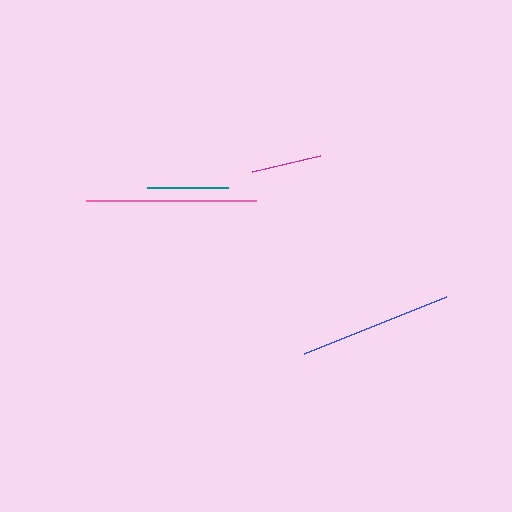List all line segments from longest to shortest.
From longest to shortest: pink, blue, teal, magenta.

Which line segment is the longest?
The pink line is the longest at approximately 170 pixels.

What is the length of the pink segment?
The pink segment is approximately 170 pixels long.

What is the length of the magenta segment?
The magenta segment is approximately 70 pixels long.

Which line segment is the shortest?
The magenta line is the shortest at approximately 70 pixels.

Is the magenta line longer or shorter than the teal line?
The teal line is longer than the magenta line.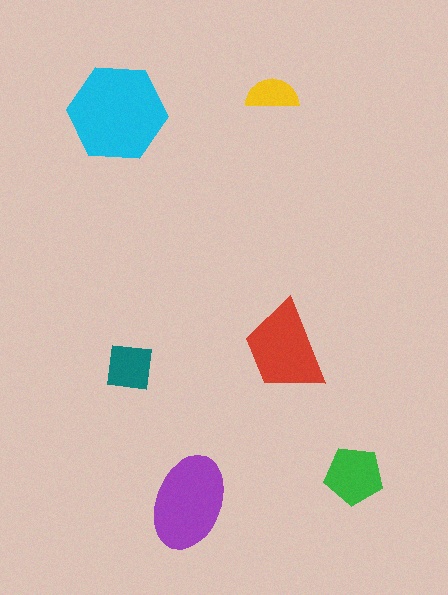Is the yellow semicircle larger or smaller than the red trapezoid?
Smaller.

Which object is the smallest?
The yellow semicircle.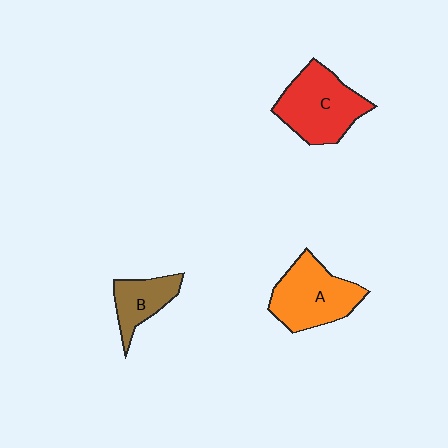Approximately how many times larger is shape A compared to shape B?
Approximately 1.7 times.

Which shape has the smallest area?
Shape B (brown).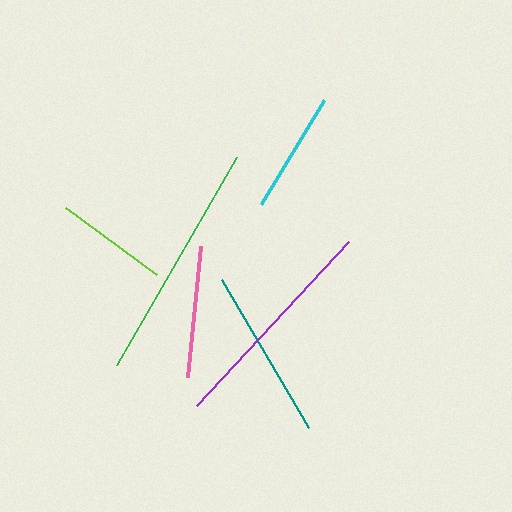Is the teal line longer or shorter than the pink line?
The teal line is longer than the pink line.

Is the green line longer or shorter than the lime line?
The green line is longer than the lime line.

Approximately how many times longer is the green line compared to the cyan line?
The green line is approximately 2.0 times the length of the cyan line.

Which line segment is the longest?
The green line is the longest at approximately 240 pixels.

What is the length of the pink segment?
The pink segment is approximately 132 pixels long.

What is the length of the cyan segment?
The cyan segment is approximately 121 pixels long.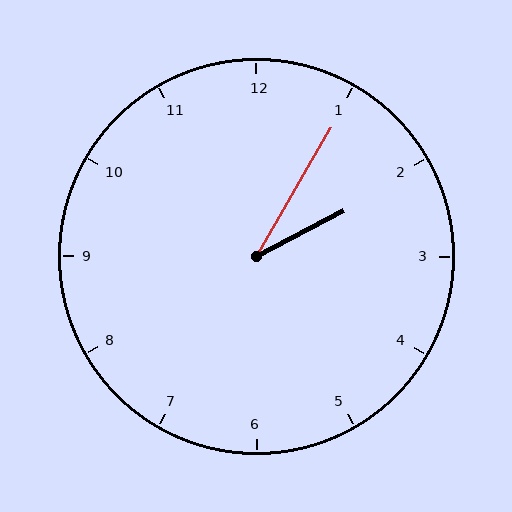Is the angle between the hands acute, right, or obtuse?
It is acute.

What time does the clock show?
2:05.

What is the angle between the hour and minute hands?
Approximately 32 degrees.